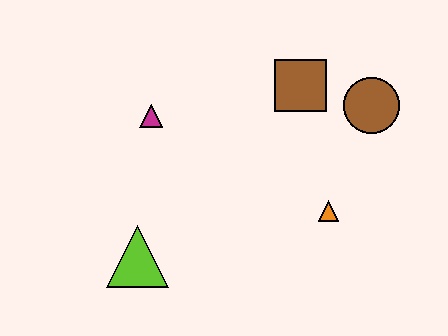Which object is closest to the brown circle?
The brown square is closest to the brown circle.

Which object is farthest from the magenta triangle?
The brown circle is farthest from the magenta triangle.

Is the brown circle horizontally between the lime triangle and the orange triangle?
No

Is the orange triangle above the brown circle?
No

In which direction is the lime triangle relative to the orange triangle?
The lime triangle is to the left of the orange triangle.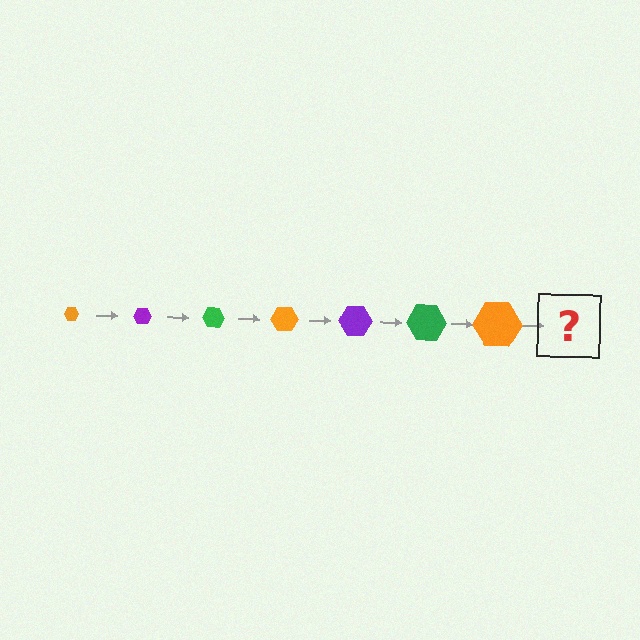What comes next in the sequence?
The next element should be a purple hexagon, larger than the previous one.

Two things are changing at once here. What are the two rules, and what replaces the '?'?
The two rules are that the hexagon grows larger each step and the color cycles through orange, purple, and green. The '?' should be a purple hexagon, larger than the previous one.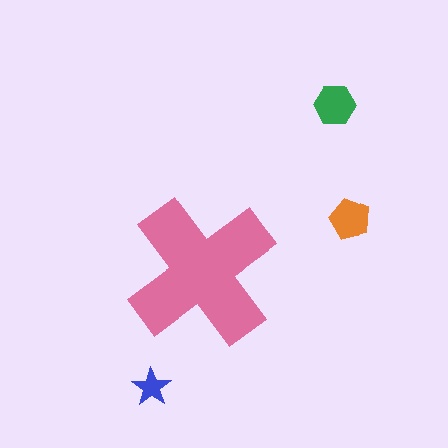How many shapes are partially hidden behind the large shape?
0 shapes are partially hidden.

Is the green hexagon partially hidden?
No, the green hexagon is fully visible.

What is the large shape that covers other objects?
A pink cross.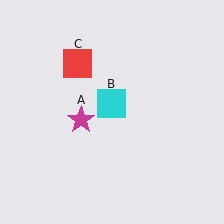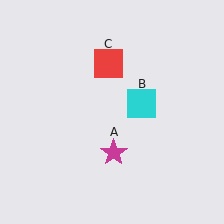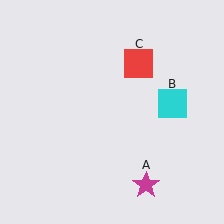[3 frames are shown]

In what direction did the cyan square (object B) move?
The cyan square (object B) moved right.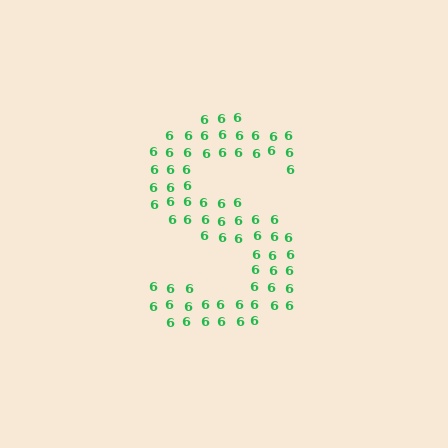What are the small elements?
The small elements are digit 6's.